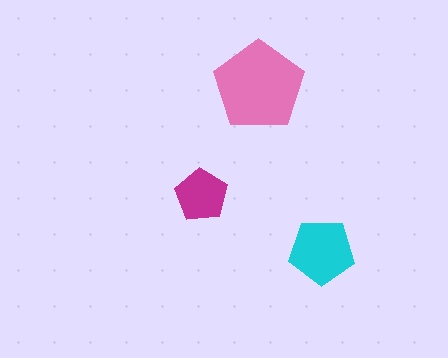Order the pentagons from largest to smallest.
the pink one, the cyan one, the magenta one.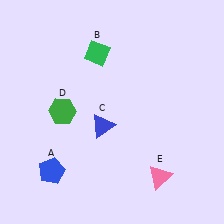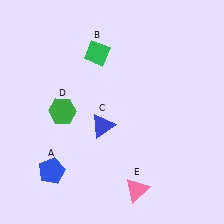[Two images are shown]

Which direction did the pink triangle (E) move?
The pink triangle (E) moved left.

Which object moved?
The pink triangle (E) moved left.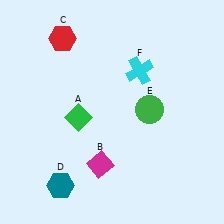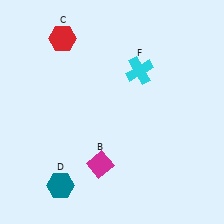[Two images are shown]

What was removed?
The green diamond (A), the green circle (E) were removed in Image 2.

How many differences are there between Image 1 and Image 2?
There are 2 differences between the two images.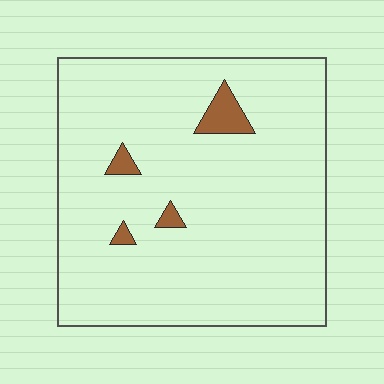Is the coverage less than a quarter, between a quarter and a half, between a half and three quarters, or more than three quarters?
Less than a quarter.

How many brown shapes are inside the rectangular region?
4.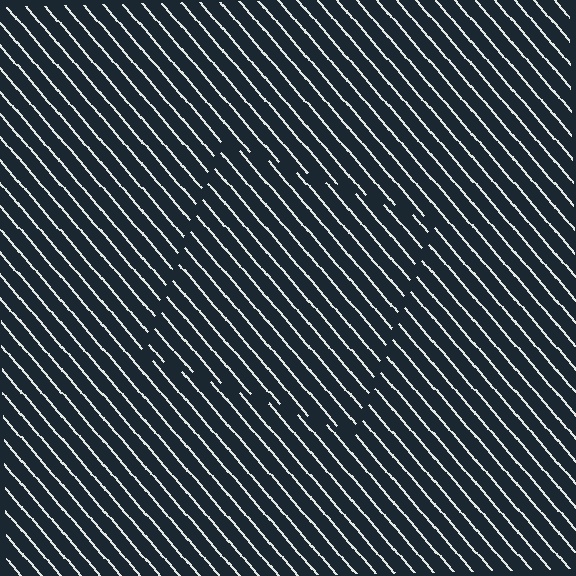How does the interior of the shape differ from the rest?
The interior of the shape contains the same grating, shifted by half a period — the contour is defined by the phase discontinuity where line-ends from the inner and outer gratings abut.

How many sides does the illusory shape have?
4 sides — the line-ends trace a square.